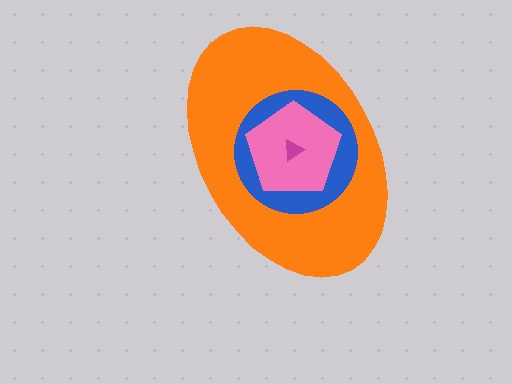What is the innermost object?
The magenta triangle.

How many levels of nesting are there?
4.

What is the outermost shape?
The orange ellipse.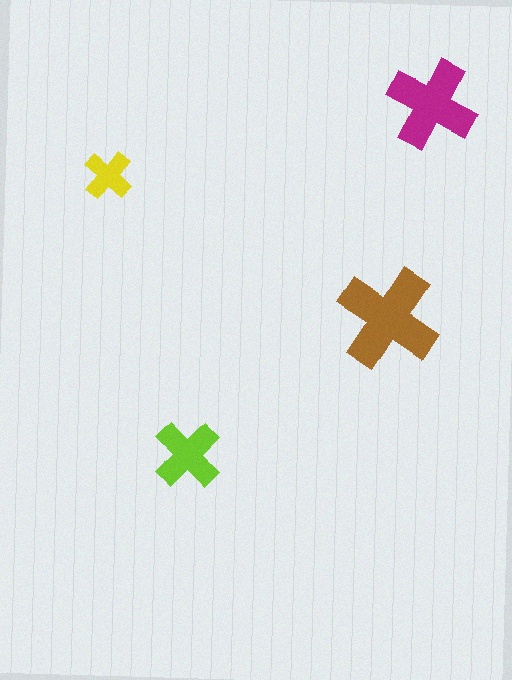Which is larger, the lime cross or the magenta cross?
The magenta one.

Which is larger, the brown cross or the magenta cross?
The brown one.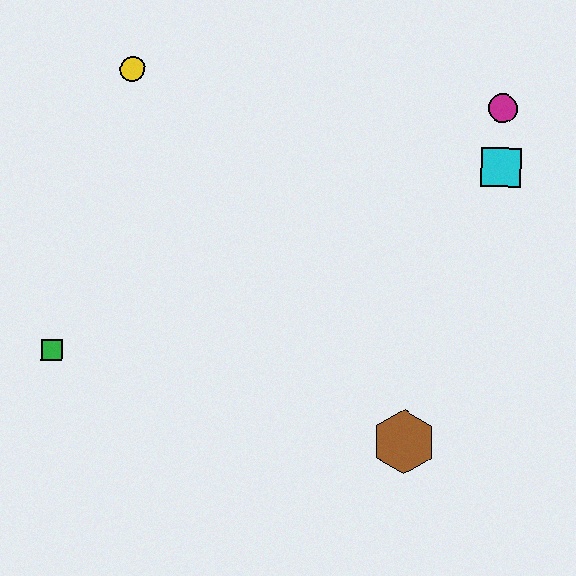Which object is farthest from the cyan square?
The green square is farthest from the cyan square.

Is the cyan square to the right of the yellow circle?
Yes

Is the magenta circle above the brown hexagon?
Yes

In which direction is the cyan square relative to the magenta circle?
The cyan square is below the magenta circle.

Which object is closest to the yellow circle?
The green square is closest to the yellow circle.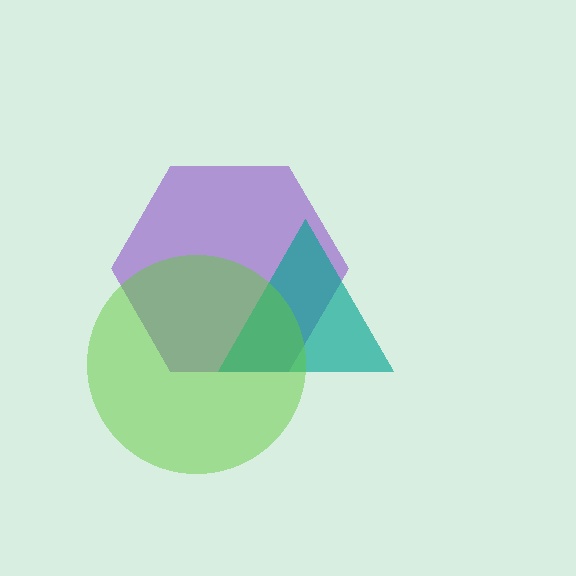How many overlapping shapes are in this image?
There are 3 overlapping shapes in the image.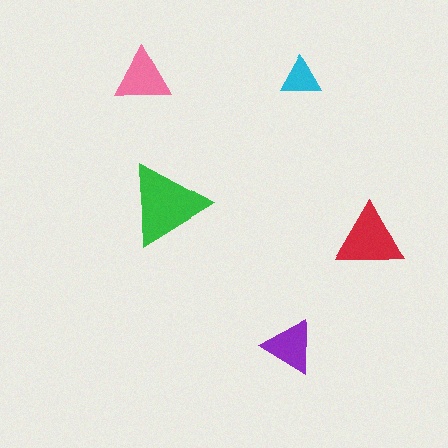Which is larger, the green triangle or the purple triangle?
The green one.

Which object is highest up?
The pink triangle is topmost.